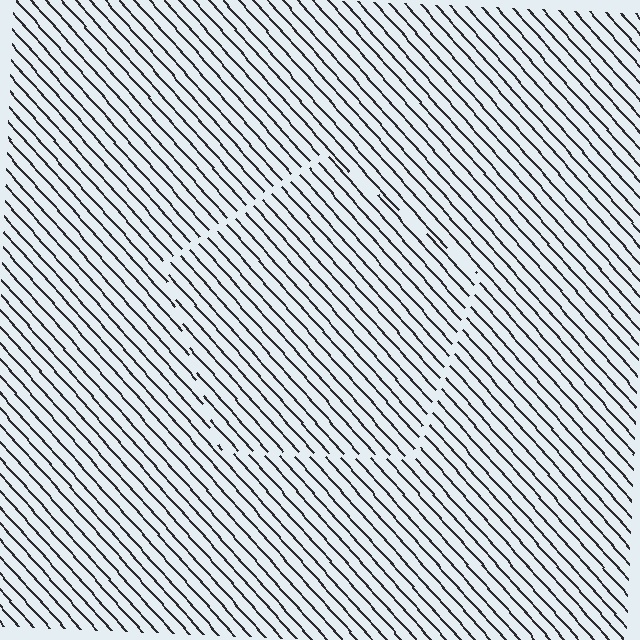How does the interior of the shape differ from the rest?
The interior of the shape contains the same grating, shifted by half a period — the contour is defined by the phase discontinuity where line-ends from the inner and outer gratings abut.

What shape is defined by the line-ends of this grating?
An illusory pentagon. The interior of the shape contains the same grating, shifted by half a period — the contour is defined by the phase discontinuity where line-ends from the inner and outer gratings abut.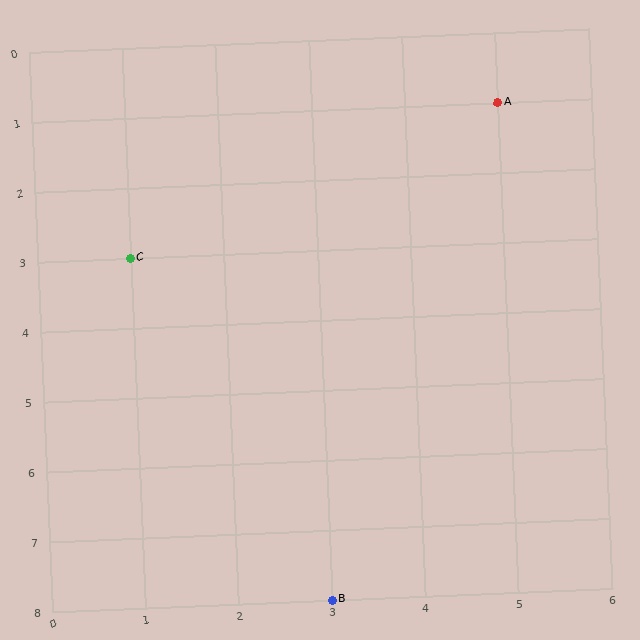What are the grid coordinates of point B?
Point B is at grid coordinates (3, 8).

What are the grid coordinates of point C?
Point C is at grid coordinates (1, 3).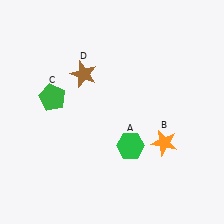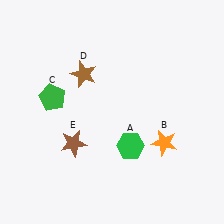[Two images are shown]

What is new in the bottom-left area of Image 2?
A brown star (E) was added in the bottom-left area of Image 2.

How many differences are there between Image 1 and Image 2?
There is 1 difference between the two images.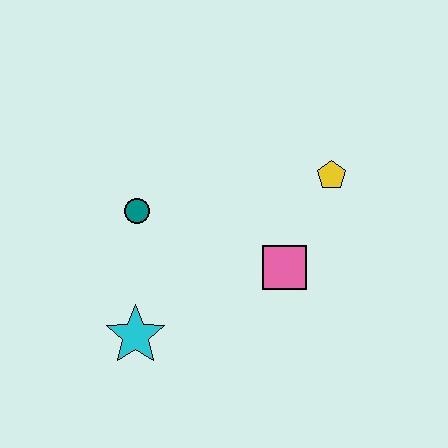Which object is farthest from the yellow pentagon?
The cyan star is farthest from the yellow pentagon.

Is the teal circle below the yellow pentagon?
Yes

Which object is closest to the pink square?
The yellow pentagon is closest to the pink square.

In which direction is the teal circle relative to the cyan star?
The teal circle is above the cyan star.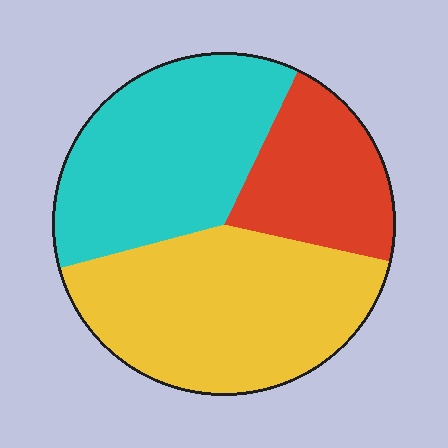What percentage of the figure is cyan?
Cyan covers 36% of the figure.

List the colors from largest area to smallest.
From largest to smallest: yellow, cyan, red.